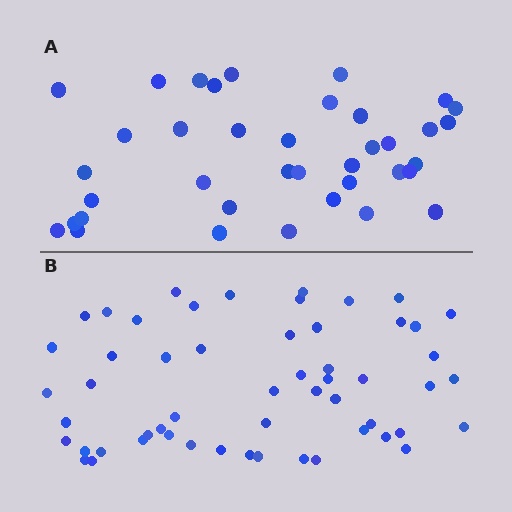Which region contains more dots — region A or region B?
Region B (the bottom region) has more dots.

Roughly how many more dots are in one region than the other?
Region B has approximately 15 more dots than region A.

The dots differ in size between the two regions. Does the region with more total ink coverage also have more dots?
No. Region A has more total ink coverage because its dots are larger, but region B actually contains more individual dots. Total area can be misleading — the number of items is what matters here.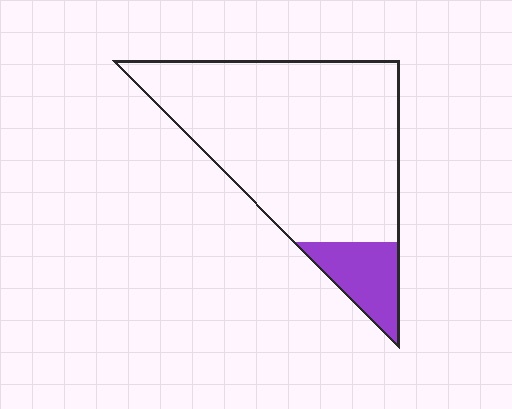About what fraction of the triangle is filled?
About one eighth (1/8).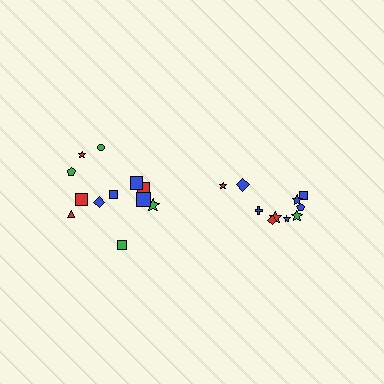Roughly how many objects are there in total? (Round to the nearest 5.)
Roughly 20 objects in total.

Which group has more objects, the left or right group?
The left group.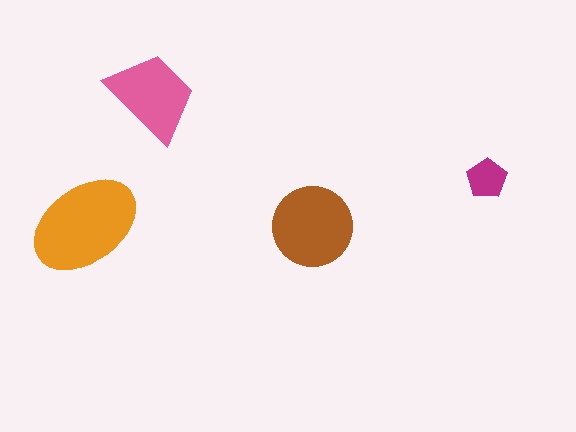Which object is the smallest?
The magenta pentagon.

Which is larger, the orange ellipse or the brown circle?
The orange ellipse.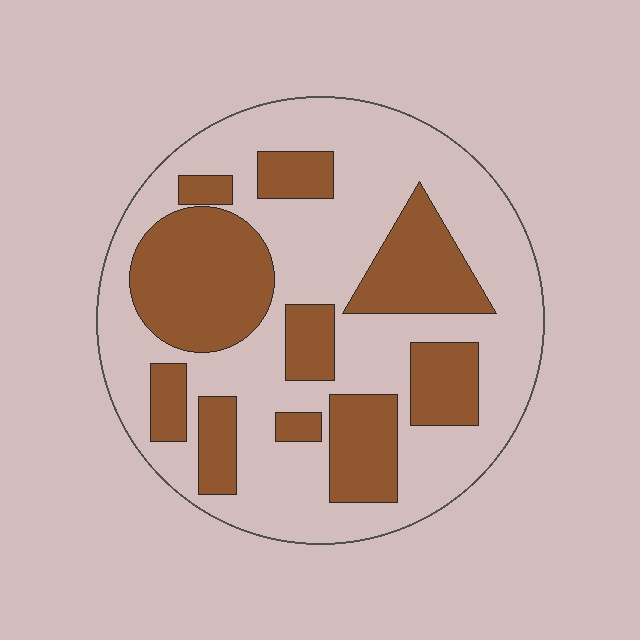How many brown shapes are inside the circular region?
10.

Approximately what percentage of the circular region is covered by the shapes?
Approximately 35%.